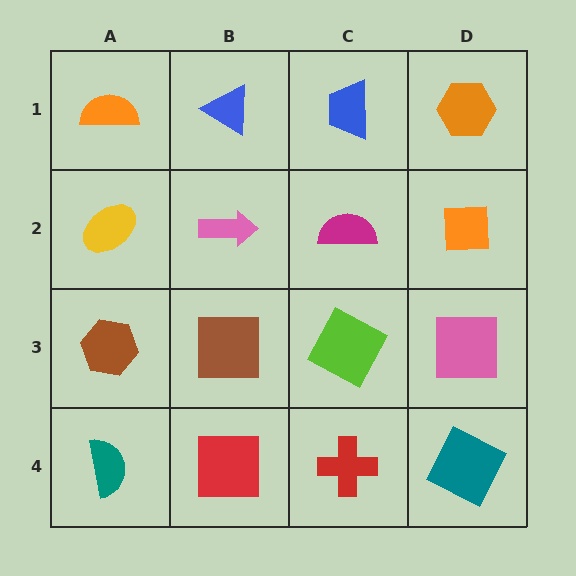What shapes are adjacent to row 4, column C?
A lime square (row 3, column C), a red square (row 4, column B), a teal square (row 4, column D).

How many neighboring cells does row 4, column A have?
2.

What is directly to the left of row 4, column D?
A red cross.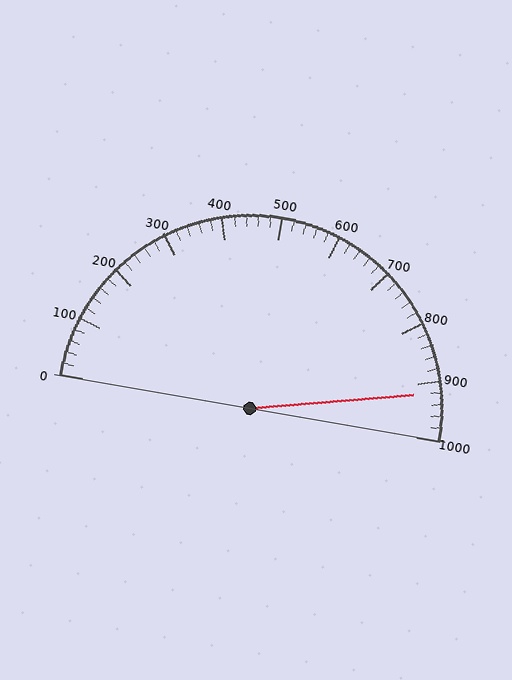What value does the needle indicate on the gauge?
The needle indicates approximately 920.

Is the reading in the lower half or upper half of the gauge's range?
The reading is in the upper half of the range (0 to 1000).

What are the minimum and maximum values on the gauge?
The gauge ranges from 0 to 1000.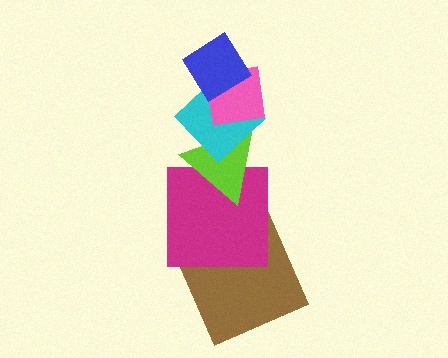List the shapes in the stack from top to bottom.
From top to bottom: the blue diamond, the pink square, the cyan diamond, the lime triangle, the magenta square, the brown square.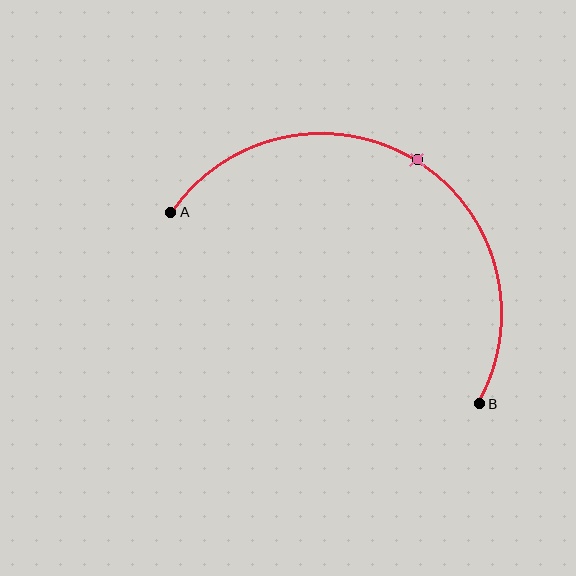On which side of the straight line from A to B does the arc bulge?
The arc bulges above the straight line connecting A and B.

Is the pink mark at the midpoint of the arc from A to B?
Yes. The pink mark lies on the arc at equal arc-length from both A and B — it is the arc midpoint.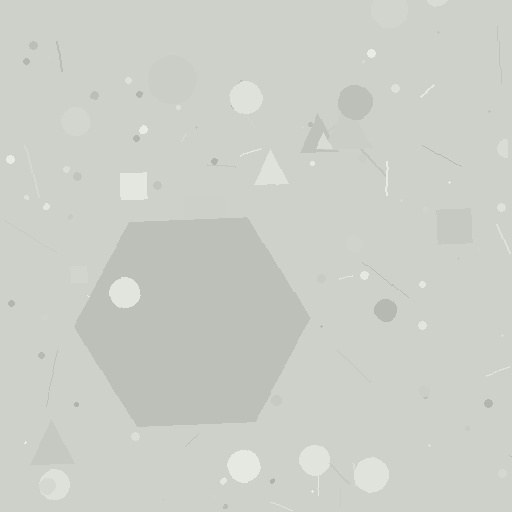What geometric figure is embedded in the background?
A hexagon is embedded in the background.